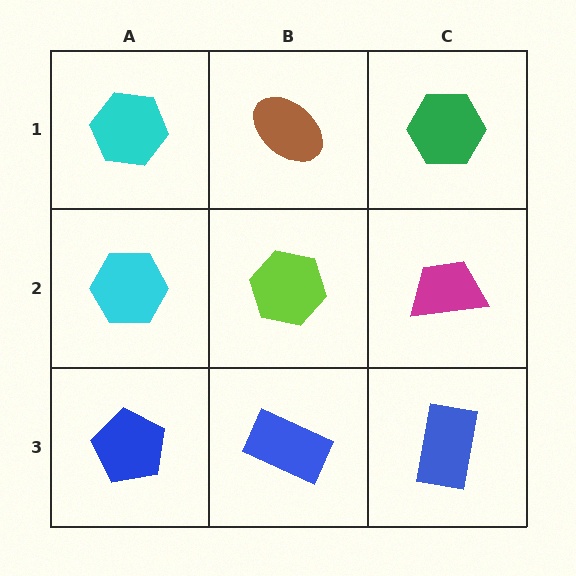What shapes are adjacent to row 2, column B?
A brown ellipse (row 1, column B), a blue rectangle (row 3, column B), a cyan hexagon (row 2, column A), a magenta trapezoid (row 2, column C).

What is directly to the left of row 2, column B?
A cyan hexagon.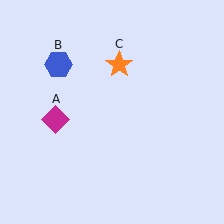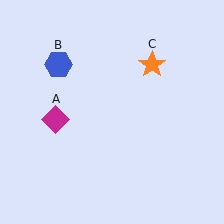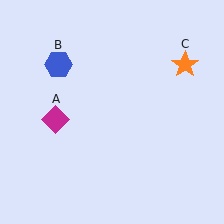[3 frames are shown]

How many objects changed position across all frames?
1 object changed position: orange star (object C).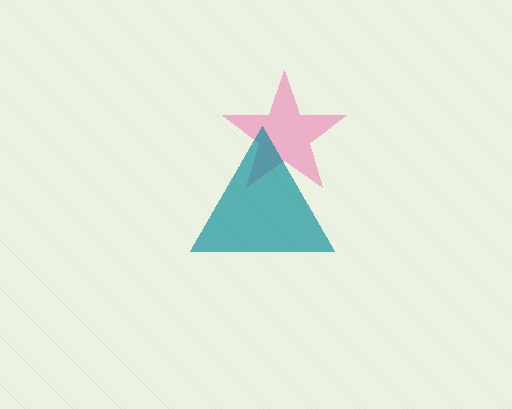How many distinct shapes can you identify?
There are 2 distinct shapes: a pink star, a teal triangle.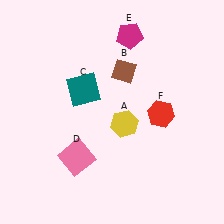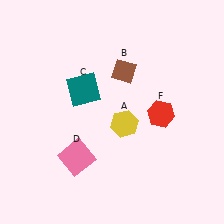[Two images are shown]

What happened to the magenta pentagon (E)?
The magenta pentagon (E) was removed in Image 2. It was in the top-right area of Image 1.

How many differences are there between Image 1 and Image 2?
There is 1 difference between the two images.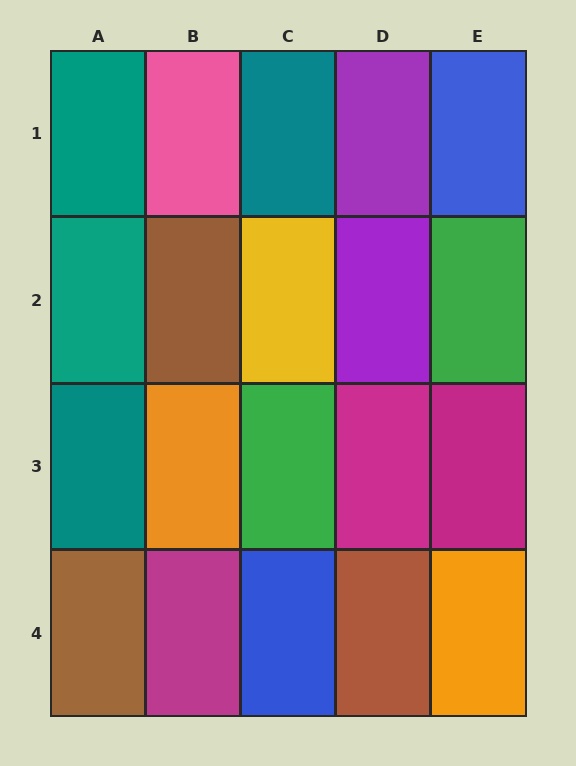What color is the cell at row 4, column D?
Brown.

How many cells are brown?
3 cells are brown.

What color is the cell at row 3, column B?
Orange.